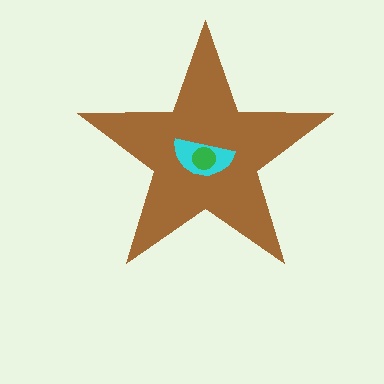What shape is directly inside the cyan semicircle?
The green circle.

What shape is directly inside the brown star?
The cyan semicircle.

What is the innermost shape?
The green circle.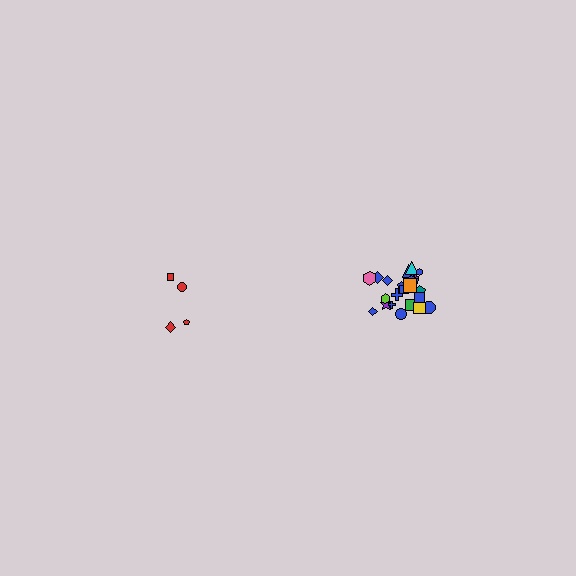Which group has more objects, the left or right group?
The right group.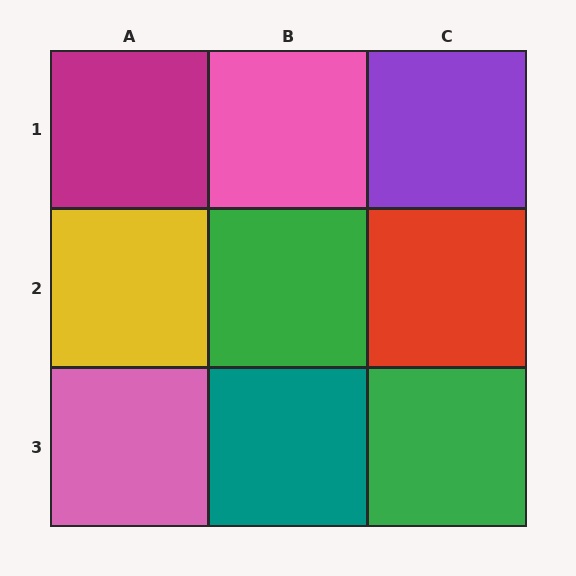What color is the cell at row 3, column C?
Green.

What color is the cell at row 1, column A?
Magenta.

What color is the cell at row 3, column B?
Teal.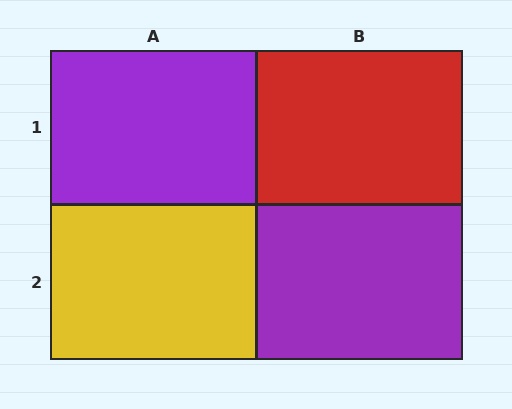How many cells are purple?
2 cells are purple.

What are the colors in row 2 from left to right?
Yellow, purple.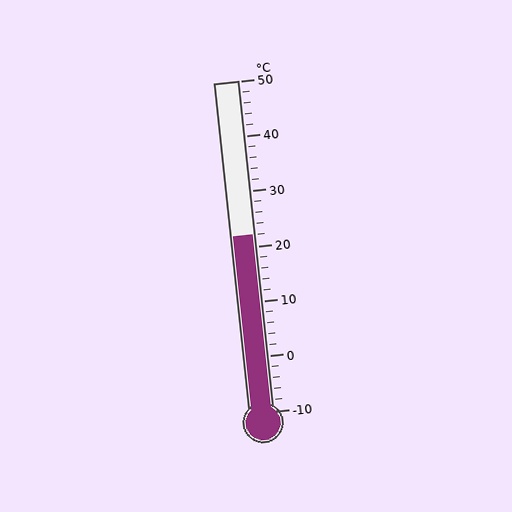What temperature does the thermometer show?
The thermometer shows approximately 22°C.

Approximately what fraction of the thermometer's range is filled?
The thermometer is filled to approximately 55% of its range.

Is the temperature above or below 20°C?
The temperature is above 20°C.